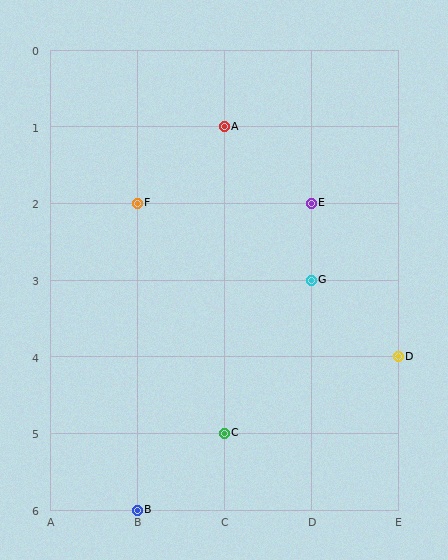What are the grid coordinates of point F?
Point F is at grid coordinates (B, 2).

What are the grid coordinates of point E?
Point E is at grid coordinates (D, 2).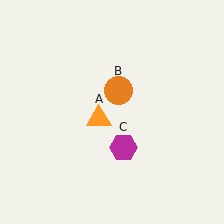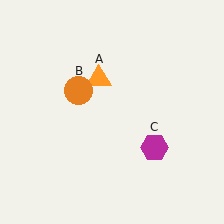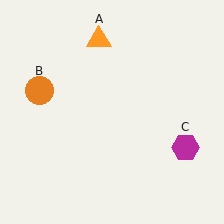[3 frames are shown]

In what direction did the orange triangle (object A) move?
The orange triangle (object A) moved up.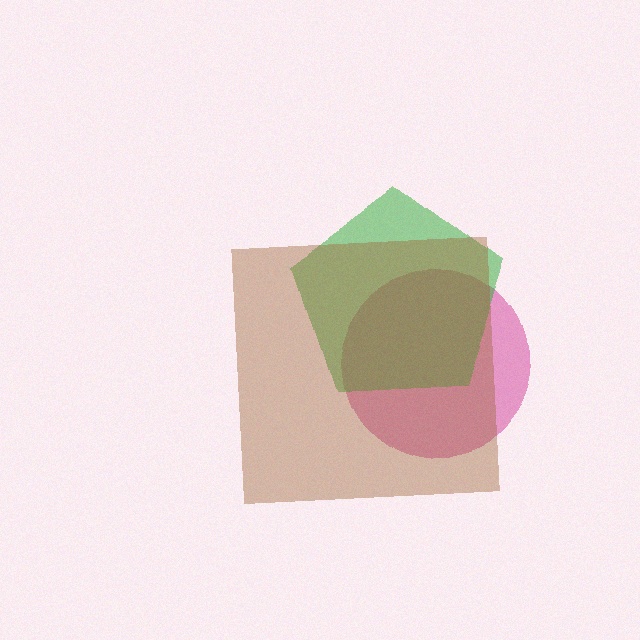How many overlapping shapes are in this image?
There are 3 overlapping shapes in the image.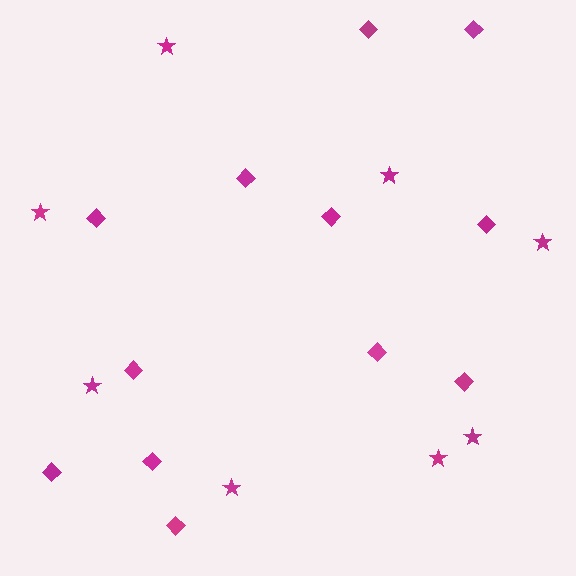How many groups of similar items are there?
There are 2 groups: one group of diamonds (12) and one group of stars (8).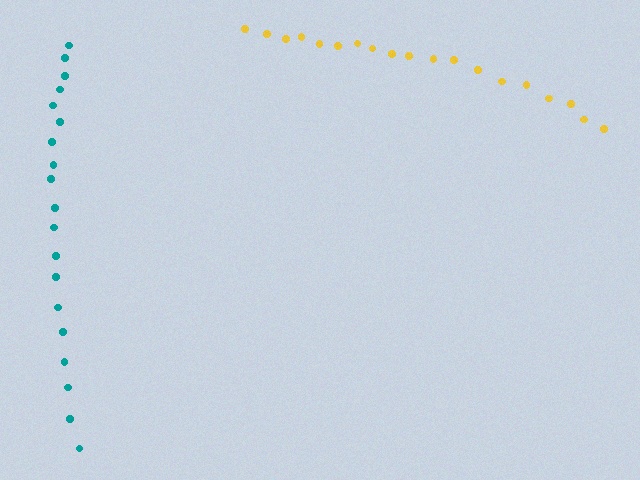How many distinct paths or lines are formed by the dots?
There are 2 distinct paths.